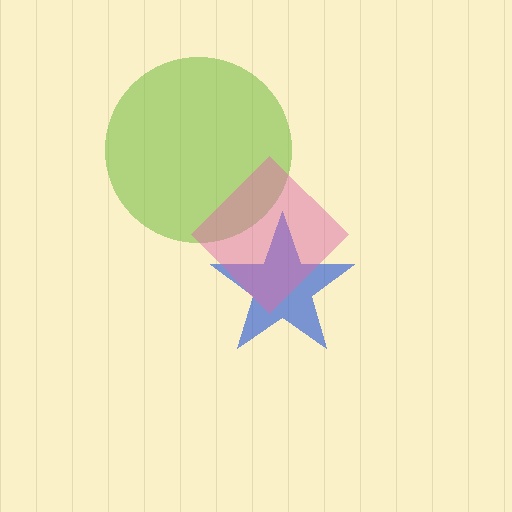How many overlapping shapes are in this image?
There are 3 overlapping shapes in the image.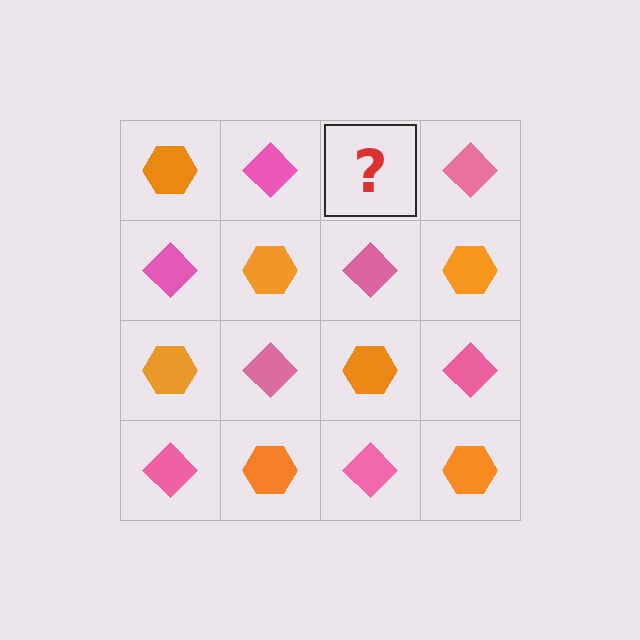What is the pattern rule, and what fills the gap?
The rule is that it alternates orange hexagon and pink diamond in a checkerboard pattern. The gap should be filled with an orange hexagon.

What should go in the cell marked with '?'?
The missing cell should contain an orange hexagon.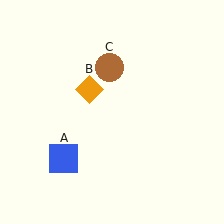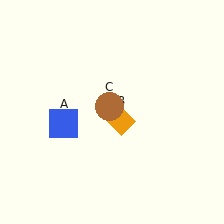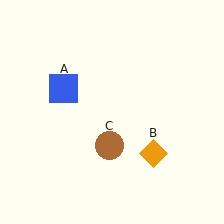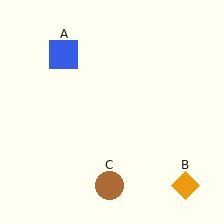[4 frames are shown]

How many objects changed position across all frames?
3 objects changed position: blue square (object A), orange diamond (object B), brown circle (object C).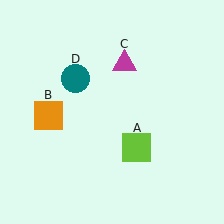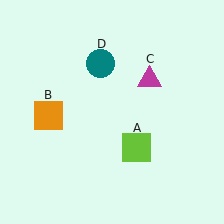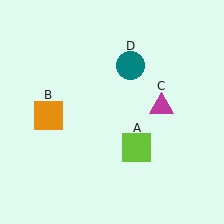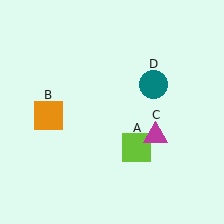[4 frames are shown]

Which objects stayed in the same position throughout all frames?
Lime square (object A) and orange square (object B) remained stationary.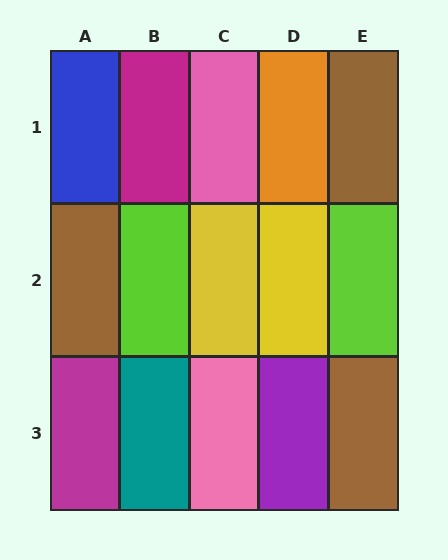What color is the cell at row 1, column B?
Magenta.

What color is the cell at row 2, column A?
Brown.